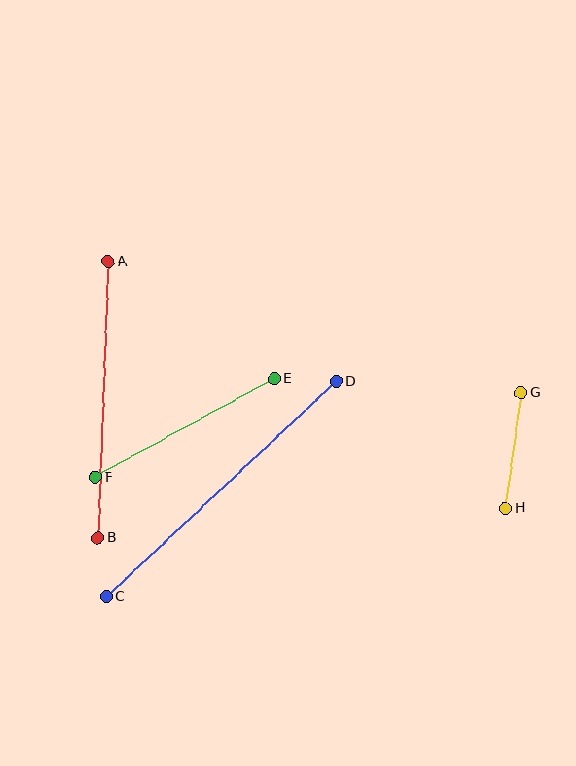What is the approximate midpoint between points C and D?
The midpoint is at approximately (221, 489) pixels.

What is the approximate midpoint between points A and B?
The midpoint is at approximately (103, 400) pixels.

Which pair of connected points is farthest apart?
Points C and D are farthest apart.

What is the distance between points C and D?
The distance is approximately 315 pixels.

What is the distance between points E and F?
The distance is approximately 204 pixels.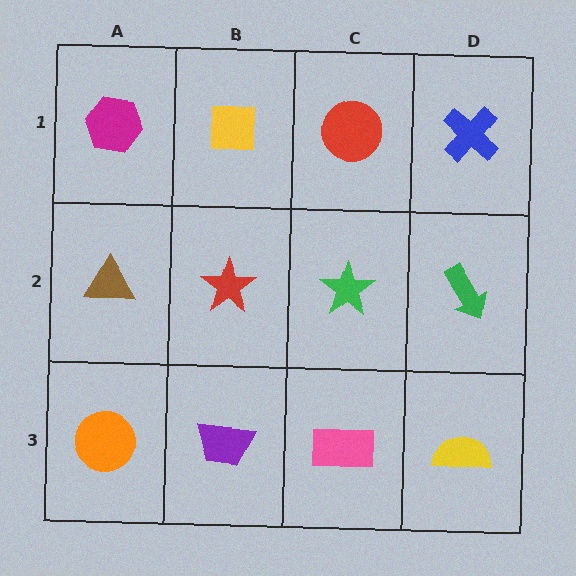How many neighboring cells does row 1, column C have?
3.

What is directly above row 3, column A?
A brown triangle.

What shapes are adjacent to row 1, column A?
A brown triangle (row 2, column A), a yellow square (row 1, column B).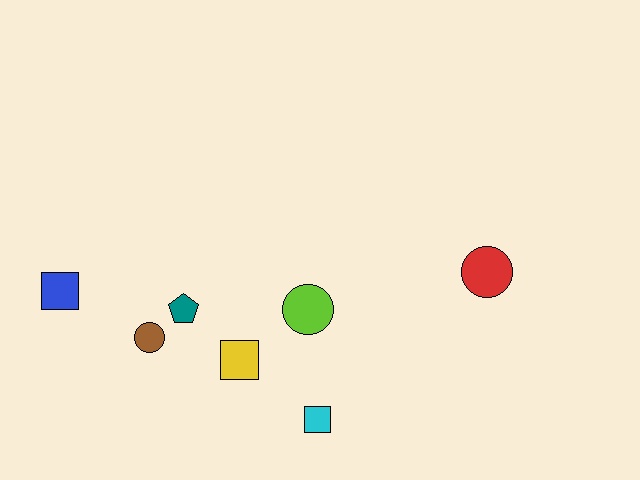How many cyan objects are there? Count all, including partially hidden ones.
There is 1 cyan object.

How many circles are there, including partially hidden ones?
There are 3 circles.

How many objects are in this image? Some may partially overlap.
There are 7 objects.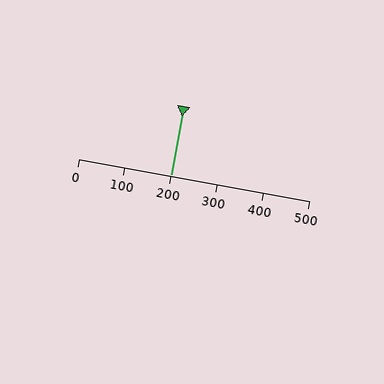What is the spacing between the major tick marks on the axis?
The major ticks are spaced 100 apart.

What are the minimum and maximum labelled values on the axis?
The axis runs from 0 to 500.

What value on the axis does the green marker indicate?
The marker indicates approximately 200.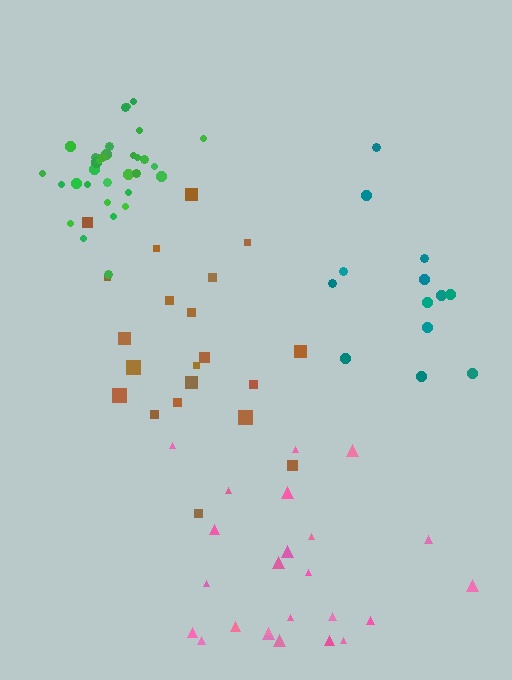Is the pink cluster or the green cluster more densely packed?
Green.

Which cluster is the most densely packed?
Green.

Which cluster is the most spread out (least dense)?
Teal.